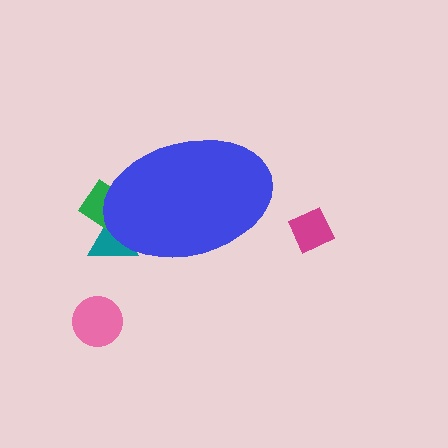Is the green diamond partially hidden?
Yes, the green diamond is partially hidden behind the blue ellipse.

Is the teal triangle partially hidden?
Yes, the teal triangle is partially hidden behind the blue ellipse.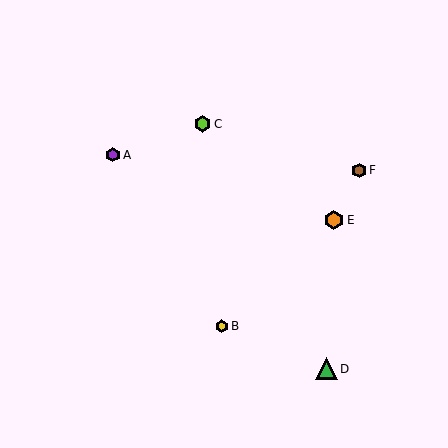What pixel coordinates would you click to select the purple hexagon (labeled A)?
Click at (113, 155) to select the purple hexagon A.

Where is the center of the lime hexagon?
The center of the lime hexagon is at (203, 124).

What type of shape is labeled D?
Shape D is a green triangle.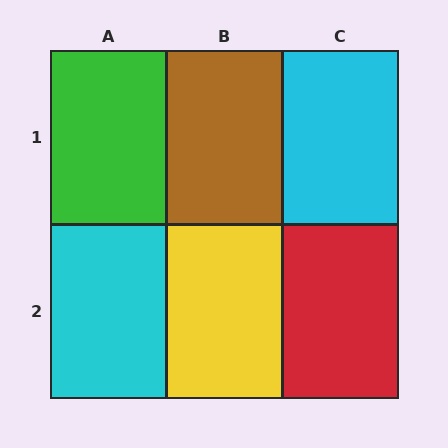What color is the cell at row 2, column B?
Yellow.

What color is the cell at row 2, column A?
Cyan.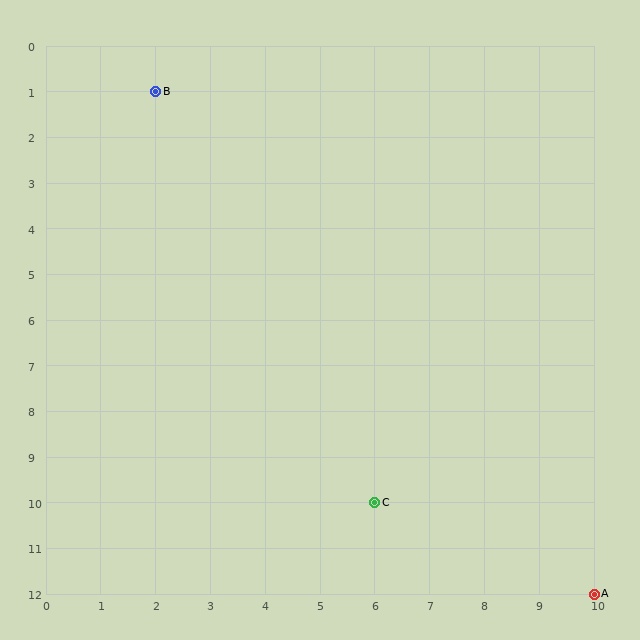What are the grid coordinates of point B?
Point B is at grid coordinates (2, 1).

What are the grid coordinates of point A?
Point A is at grid coordinates (10, 12).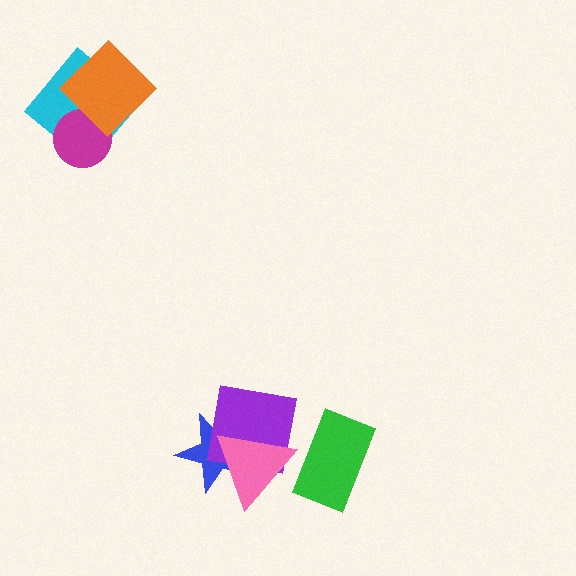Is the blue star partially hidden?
Yes, it is partially covered by another shape.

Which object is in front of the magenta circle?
The orange diamond is in front of the magenta circle.